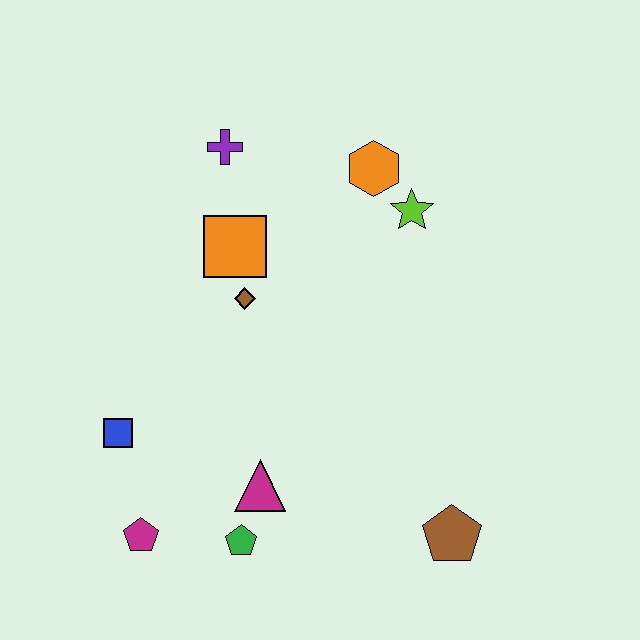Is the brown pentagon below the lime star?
Yes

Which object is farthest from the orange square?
The brown pentagon is farthest from the orange square.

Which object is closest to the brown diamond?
The orange square is closest to the brown diamond.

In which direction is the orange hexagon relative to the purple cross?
The orange hexagon is to the right of the purple cross.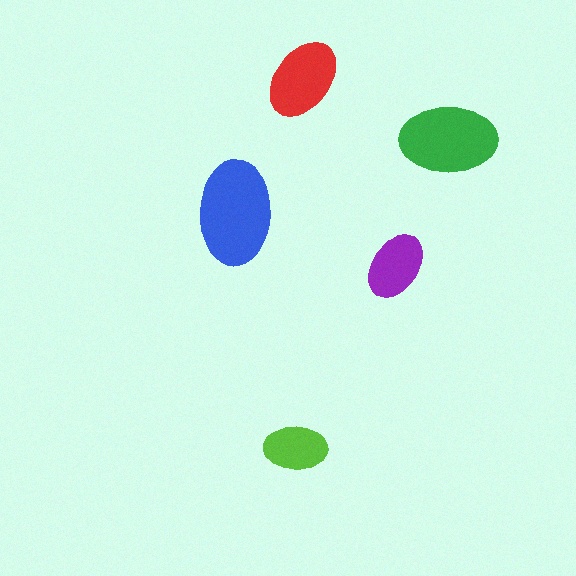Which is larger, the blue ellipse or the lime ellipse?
The blue one.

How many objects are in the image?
There are 5 objects in the image.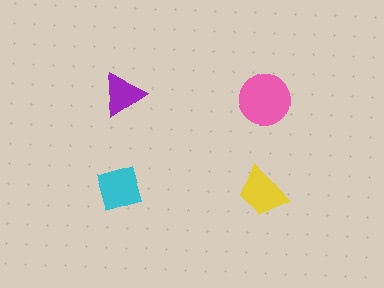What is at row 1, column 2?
A pink circle.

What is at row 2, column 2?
A yellow trapezoid.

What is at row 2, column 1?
A cyan diamond.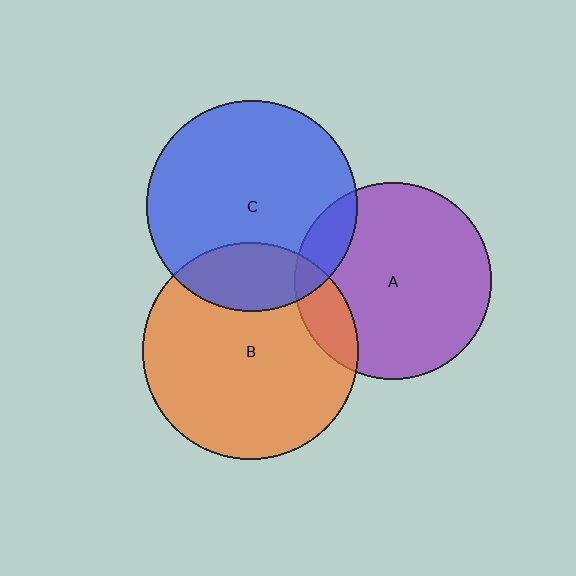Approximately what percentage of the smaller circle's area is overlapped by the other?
Approximately 20%.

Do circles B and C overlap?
Yes.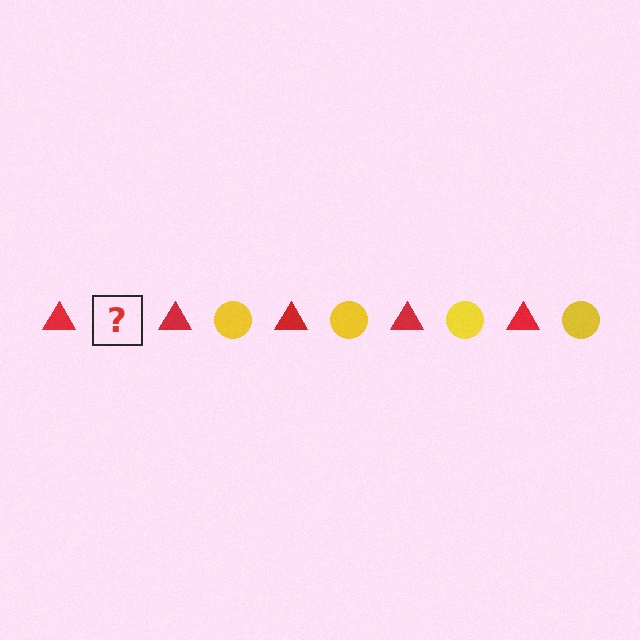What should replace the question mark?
The question mark should be replaced with a yellow circle.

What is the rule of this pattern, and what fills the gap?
The rule is that the pattern alternates between red triangle and yellow circle. The gap should be filled with a yellow circle.